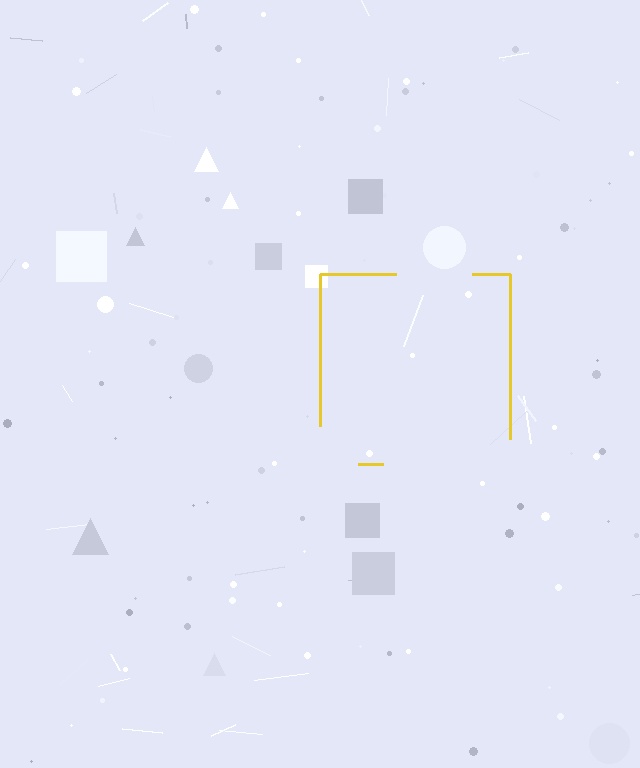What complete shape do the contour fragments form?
The contour fragments form a square.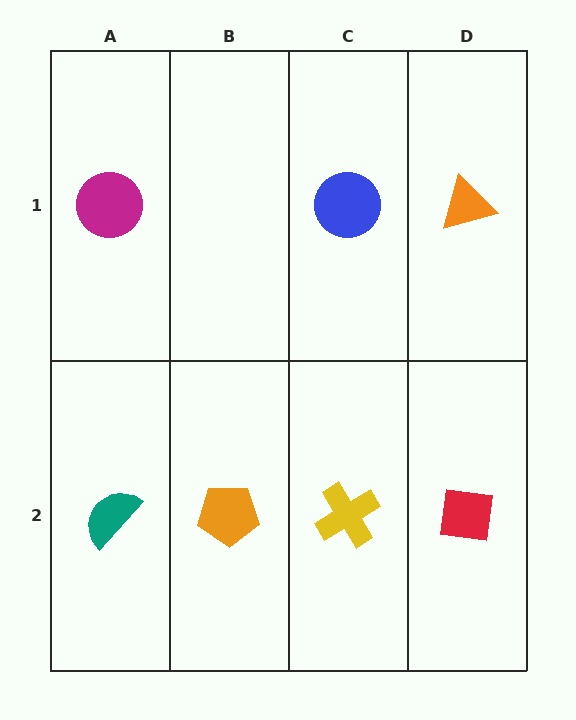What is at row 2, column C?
A yellow cross.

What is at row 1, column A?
A magenta circle.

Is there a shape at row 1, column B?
No, that cell is empty.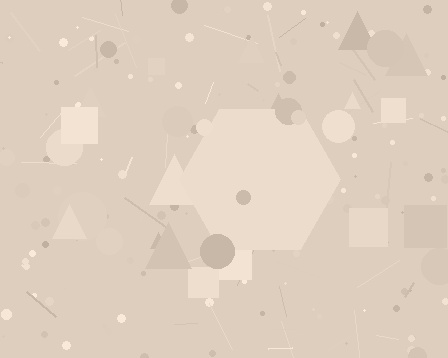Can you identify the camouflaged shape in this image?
The camouflaged shape is a hexagon.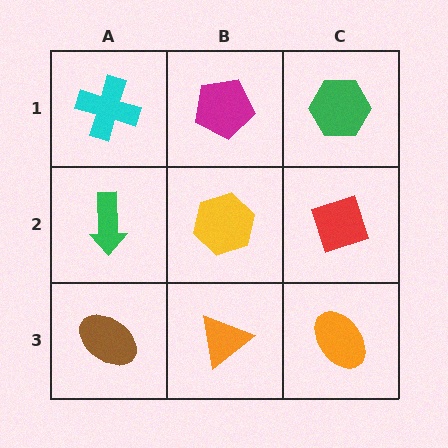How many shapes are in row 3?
3 shapes.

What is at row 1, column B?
A magenta pentagon.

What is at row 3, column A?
A brown ellipse.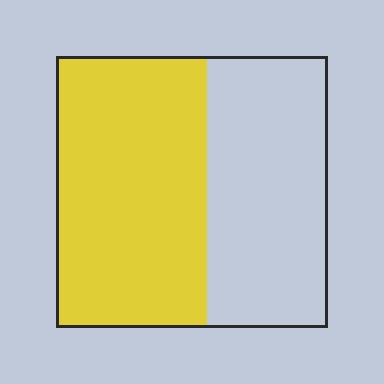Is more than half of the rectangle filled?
Yes.